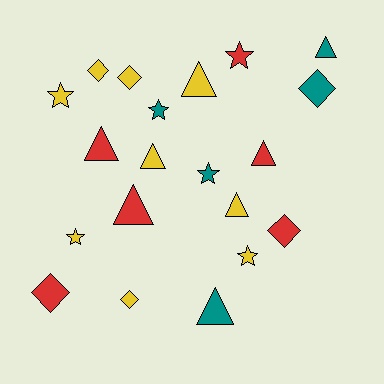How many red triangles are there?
There are 3 red triangles.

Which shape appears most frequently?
Triangle, with 8 objects.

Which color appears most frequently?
Yellow, with 9 objects.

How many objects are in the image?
There are 20 objects.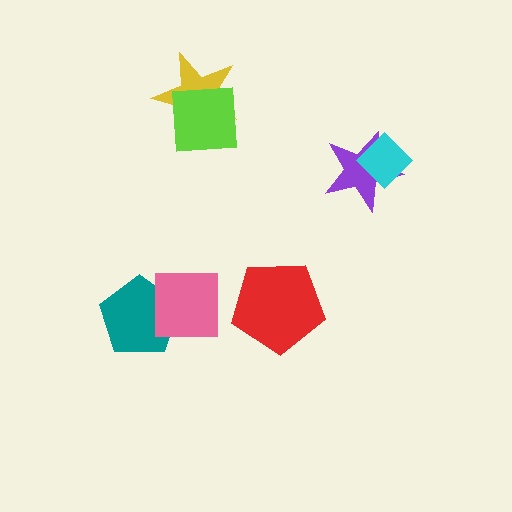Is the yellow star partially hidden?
Yes, it is partially covered by another shape.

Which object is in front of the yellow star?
The lime square is in front of the yellow star.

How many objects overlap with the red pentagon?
0 objects overlap with the red pentagon.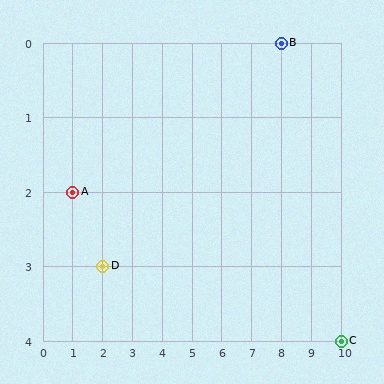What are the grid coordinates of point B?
Point B is at grid coordinates (8, 0).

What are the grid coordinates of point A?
Point A is at grid coordinates (1, 2).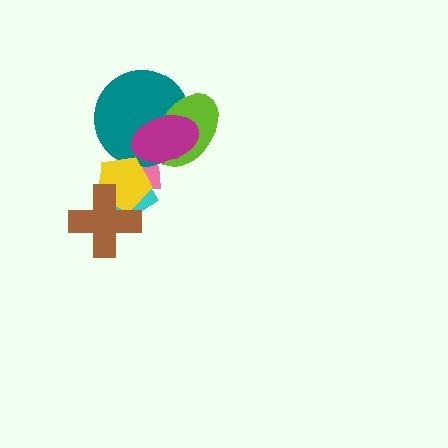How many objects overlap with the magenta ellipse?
3 objects overlap with the magenta ellipse.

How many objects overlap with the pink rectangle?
5 objects overlap with the pink rectangle.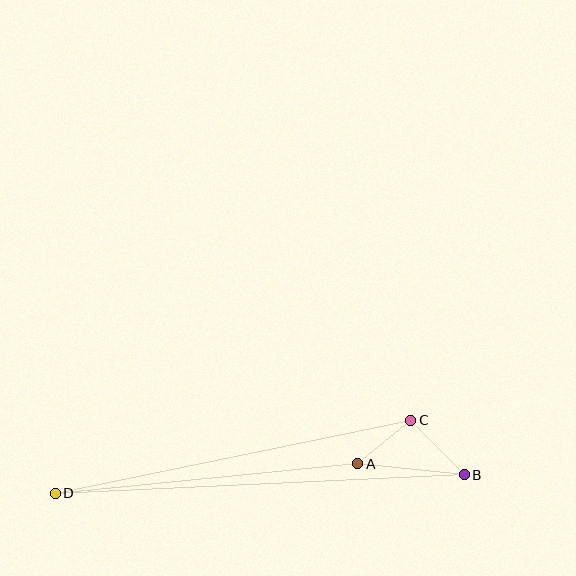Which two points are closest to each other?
Points A and C are closest to each other.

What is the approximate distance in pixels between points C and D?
The distance between C and D is approximately 363 pixels.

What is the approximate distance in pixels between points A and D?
The distance between A and D is approximately 304 pixels.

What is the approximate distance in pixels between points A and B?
The distance between A and B is approximately 107 pixels.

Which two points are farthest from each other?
Points B and D are farthest from each other.